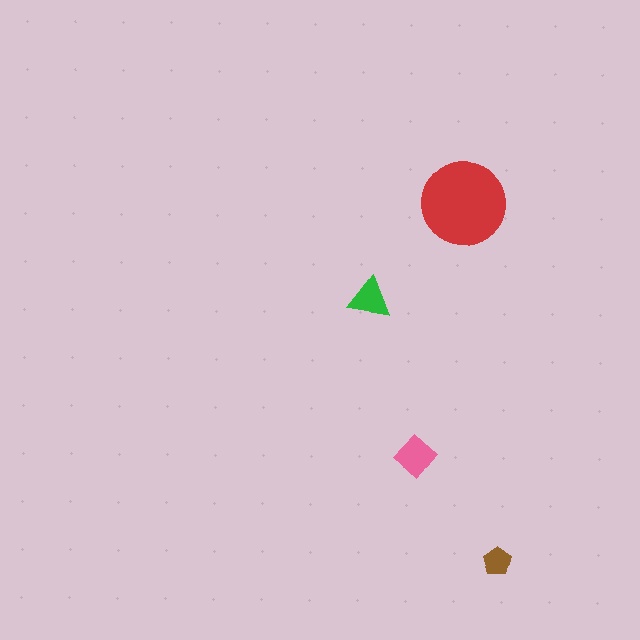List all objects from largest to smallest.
The red circle, the pink diamond, the green triangle, the brown pentagon.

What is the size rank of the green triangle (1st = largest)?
3rd.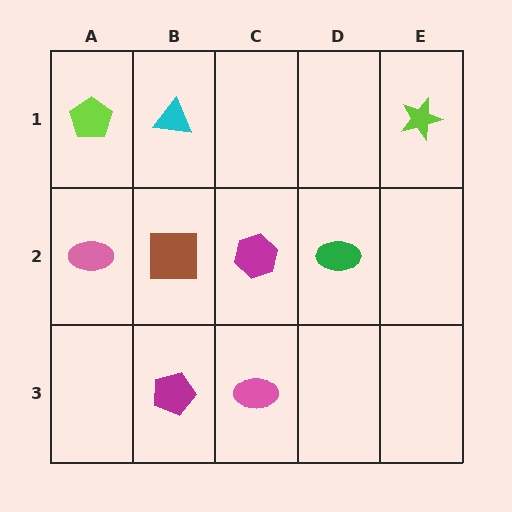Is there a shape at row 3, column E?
No, that cell is empty.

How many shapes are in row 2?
4 shapes.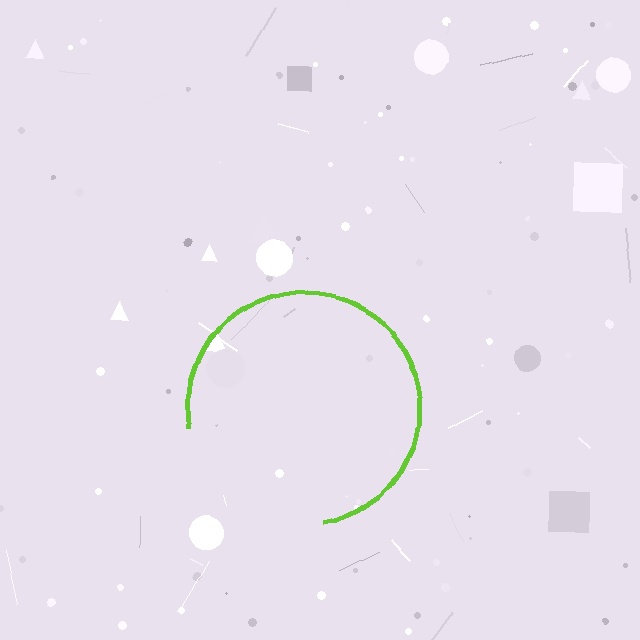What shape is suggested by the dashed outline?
The dashed outline suggests a circle.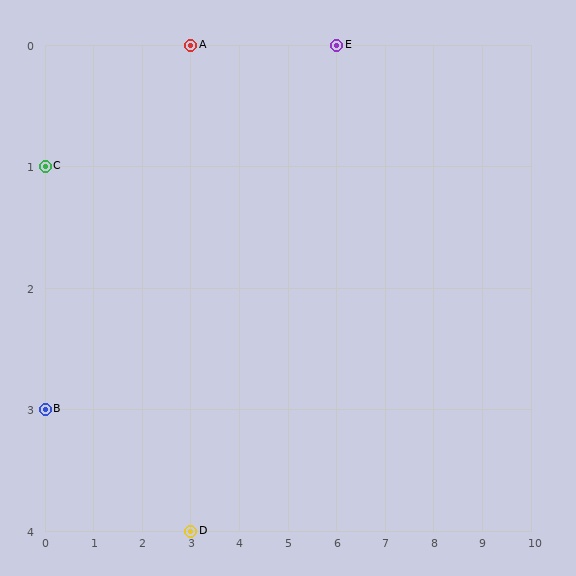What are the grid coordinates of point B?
Point B is at grid coordinates (0, 3).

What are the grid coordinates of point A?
Point A is at grid coordinates (3, 0).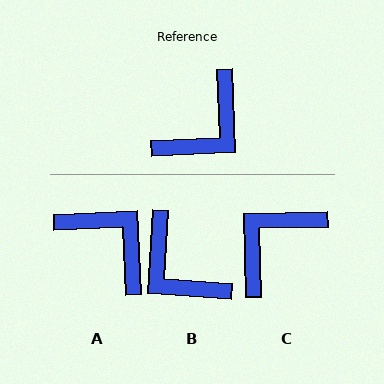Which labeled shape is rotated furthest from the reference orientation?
C, about 179 degrees away.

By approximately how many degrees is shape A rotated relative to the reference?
Approximately 91 degrees counter-clockwise.